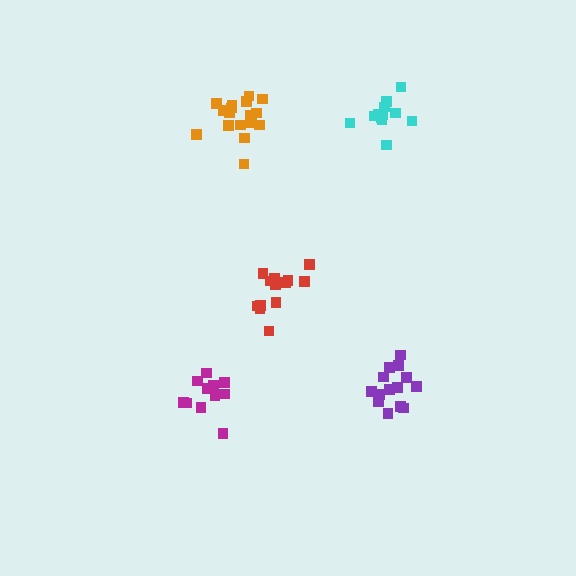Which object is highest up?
The cyan cluster is topmost.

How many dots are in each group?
Group 1: 11 dots, Group 2: 15 dots, Group 3: 12 dots, Group 4: 14 dots, Group 5: 17 dots (69 total).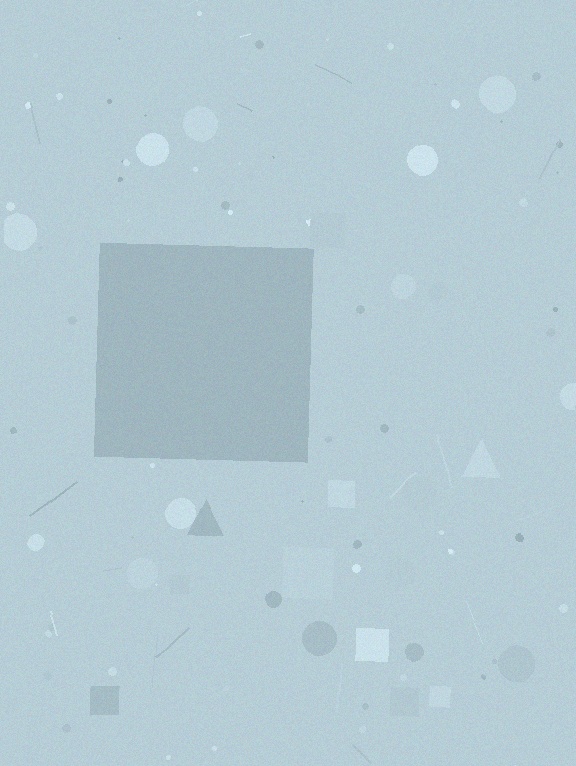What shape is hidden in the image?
A square is hidden in the image.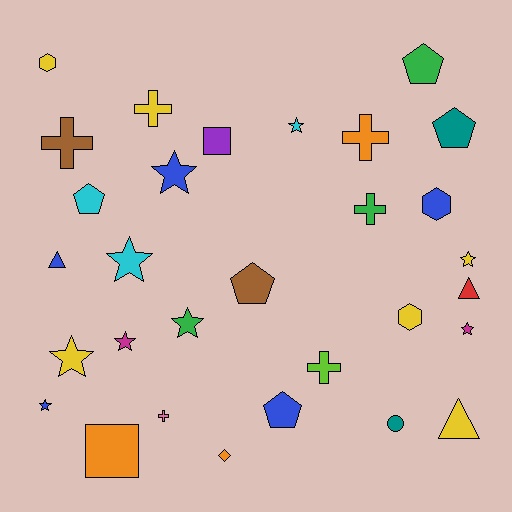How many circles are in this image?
There is 1 circle.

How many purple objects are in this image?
There is 1 purple object.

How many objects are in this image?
There are 30 objects.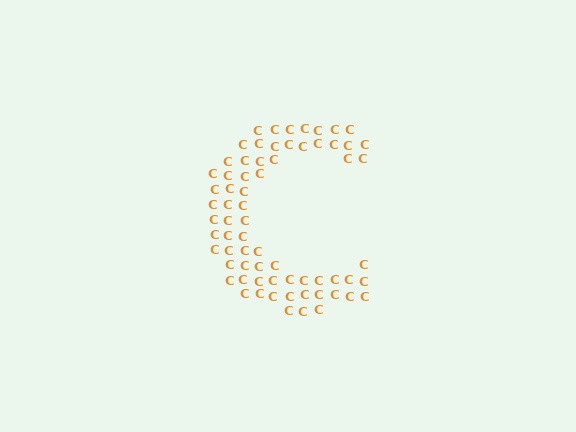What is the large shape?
The large shape is the letter C.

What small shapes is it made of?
It is made of small letter C's.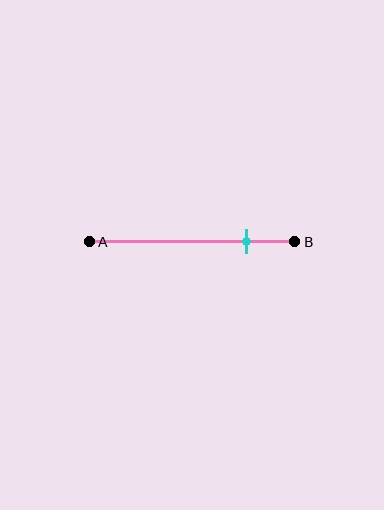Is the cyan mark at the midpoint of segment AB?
No, the mark is at about 75% from A, not at the 50% midpoint.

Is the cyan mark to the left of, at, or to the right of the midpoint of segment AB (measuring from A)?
The cyan mark is to the right of the midpoint of segment AB.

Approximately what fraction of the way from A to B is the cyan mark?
The cyan mark is approximately 75% of the way from A to B.